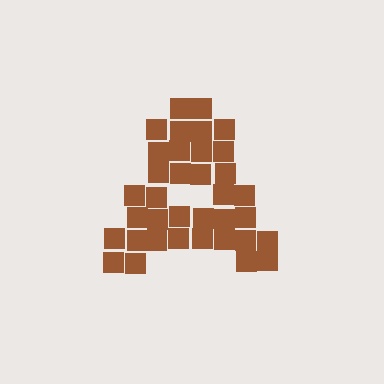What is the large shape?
The large shape is the letter A.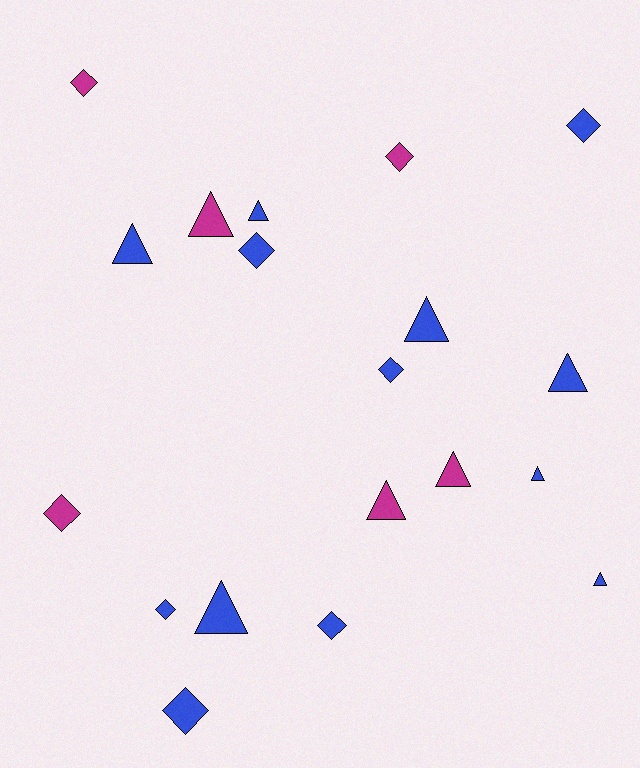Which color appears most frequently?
Blue, with 13 objects.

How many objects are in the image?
There are 19 objects.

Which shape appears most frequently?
Triangle, with 10 objects.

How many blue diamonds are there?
There are 6 blue diamonds.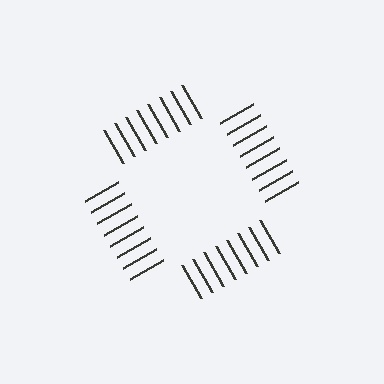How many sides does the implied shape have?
4 sides — the line-ends trace a square.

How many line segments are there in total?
32 — 8 along each of the 4 edges.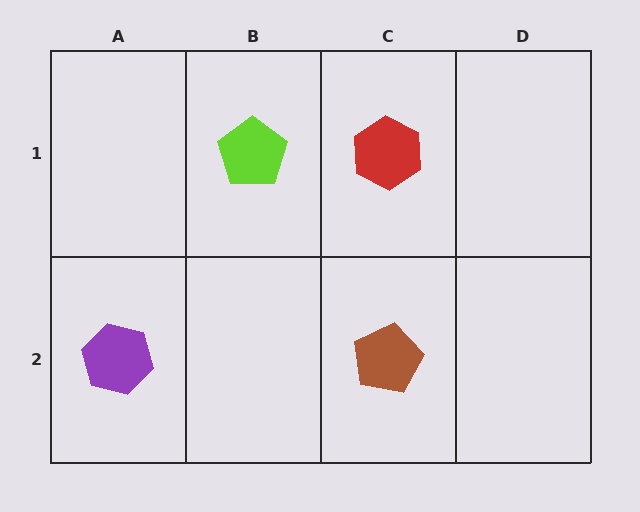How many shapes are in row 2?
2 shapes.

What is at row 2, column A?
A purple hexagon.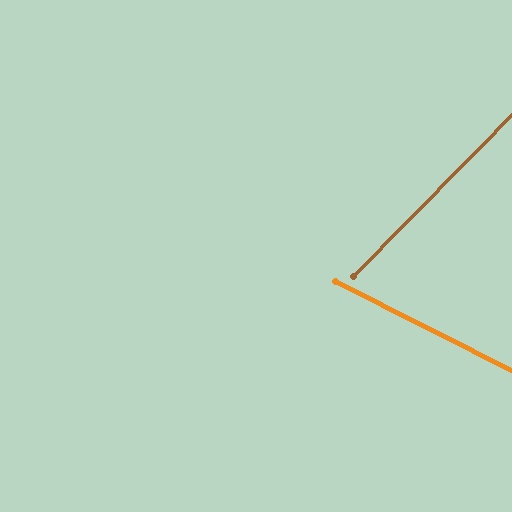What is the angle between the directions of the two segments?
Approximately 72 degrees.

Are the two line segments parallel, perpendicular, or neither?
Neither parallel nor perpendicular — they differ by about 72°.